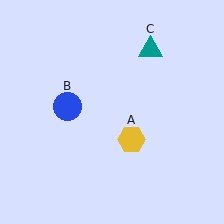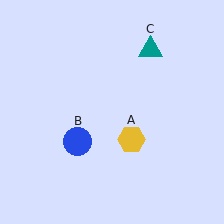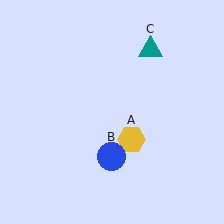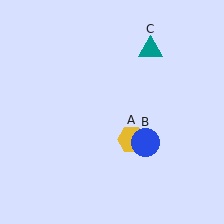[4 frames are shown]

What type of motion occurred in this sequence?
The blue circle (object B) rotated counterclockwise around the center of the scene.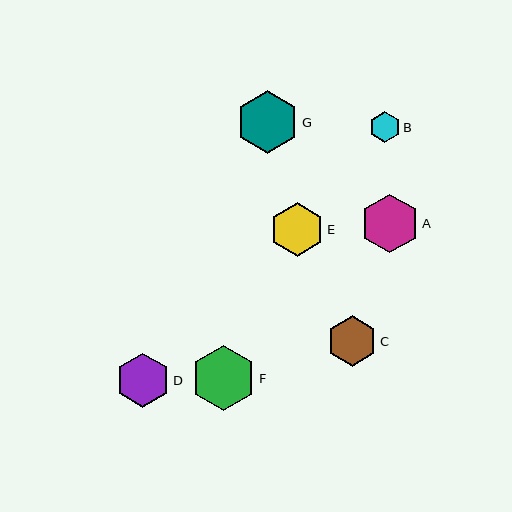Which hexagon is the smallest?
Hexagon B is the smallest with a size of approximately 31 pixels.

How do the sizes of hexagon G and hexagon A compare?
Hexagon G and hexagon A are approximately the same size.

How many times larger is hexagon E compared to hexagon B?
Hexagon E is approximately 1.7 times the size of hexagon B.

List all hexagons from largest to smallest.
From largest to smallest: F, G, A, D, E, C, B.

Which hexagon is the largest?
Hexagon F is the largest with a size of approximately 65 pixels.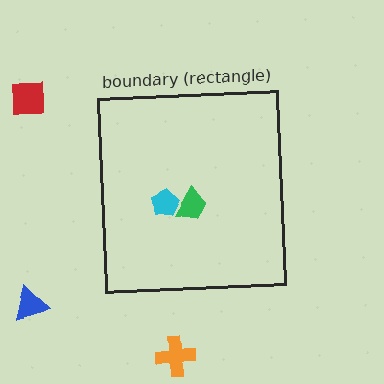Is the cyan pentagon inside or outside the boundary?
Inside.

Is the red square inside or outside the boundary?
Outside.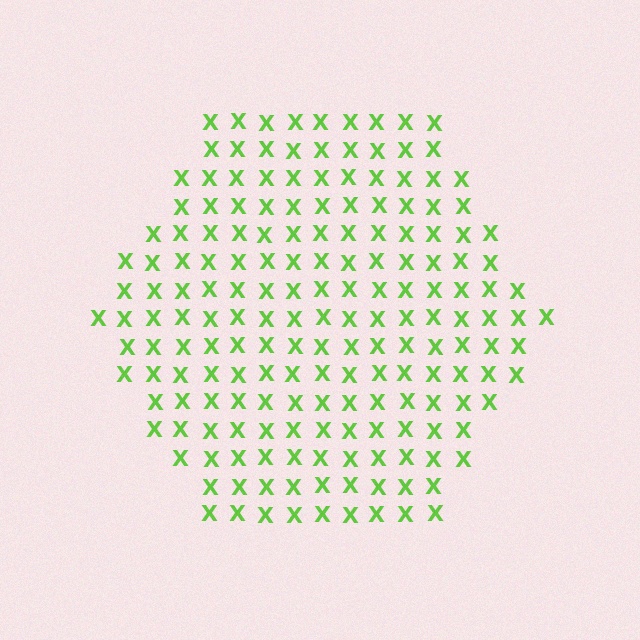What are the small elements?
The small elements are letter X's.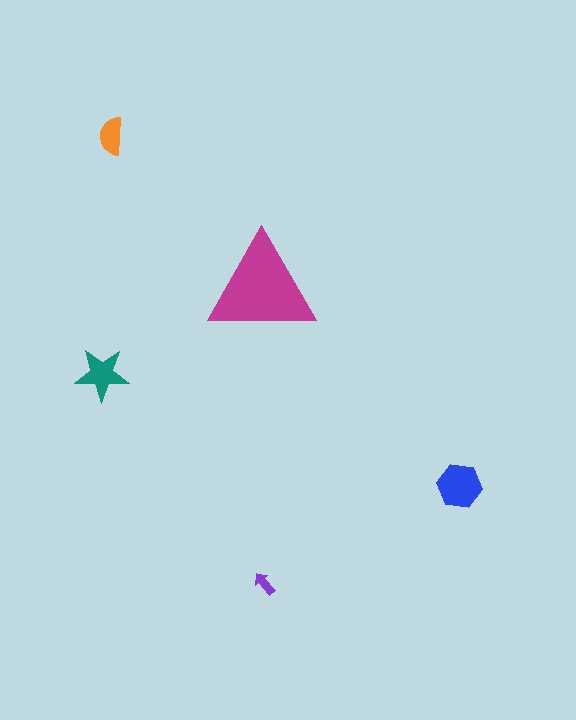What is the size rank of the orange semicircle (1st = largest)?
4th.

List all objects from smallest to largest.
The purple arrow, the orange semicircle, the teal star, the blue hexagon, the magenta triangle.